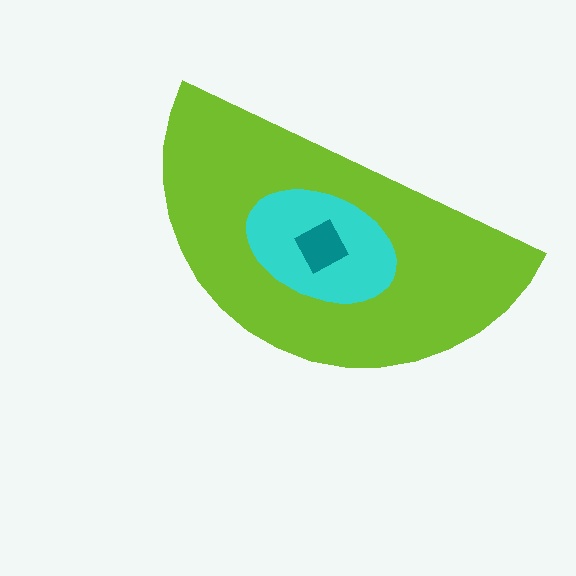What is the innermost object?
The teal square.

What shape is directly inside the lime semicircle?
The cyan ellipse.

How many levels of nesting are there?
3.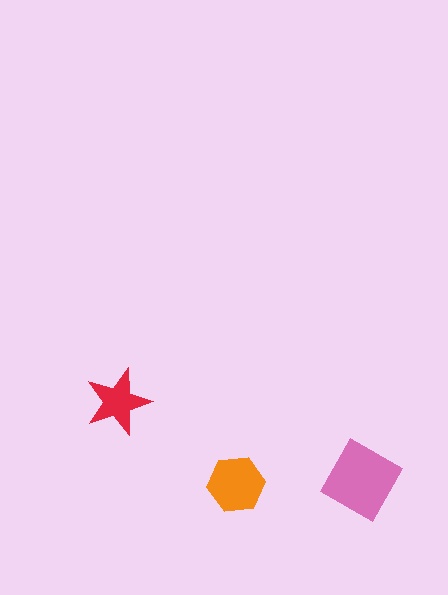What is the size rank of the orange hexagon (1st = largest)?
2nd.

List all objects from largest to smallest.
The pink square, the orange hexagon, the red star.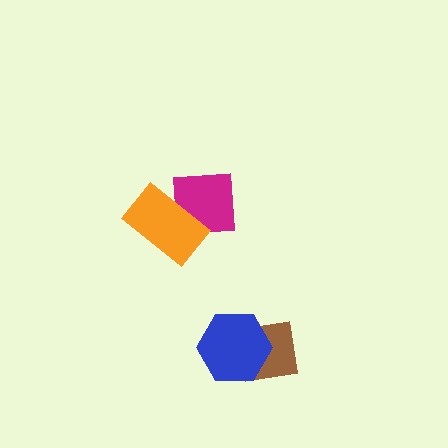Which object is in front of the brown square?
The blue hexagon is in front of the brown square.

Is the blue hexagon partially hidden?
No, no other shape covers it.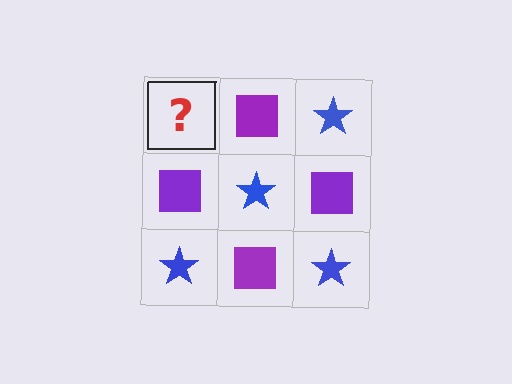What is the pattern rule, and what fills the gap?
The rule is that it alternates blue star and purple square in a checkerboard pattern. The gap should be filled with a blue star.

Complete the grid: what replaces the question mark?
The question mark should be replaced with a blue star.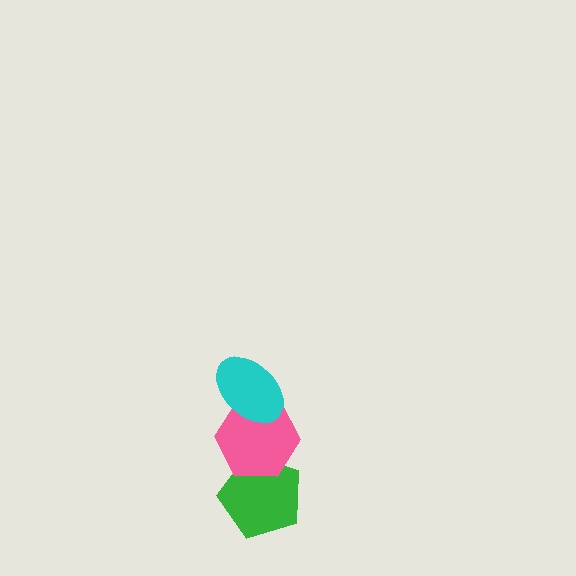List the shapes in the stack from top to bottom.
From top to bottom: the cyan ellipse, the pink hexagon, the green pentagon.